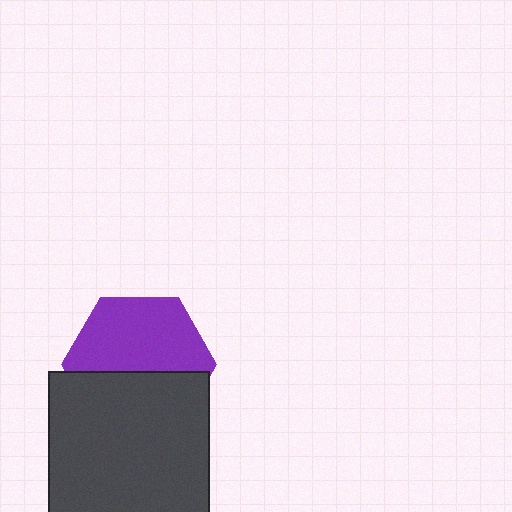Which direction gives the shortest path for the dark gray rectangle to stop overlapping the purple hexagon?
Moving down gives the shortest separation.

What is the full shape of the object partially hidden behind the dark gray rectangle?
The partially hidden object is a purple hexagon.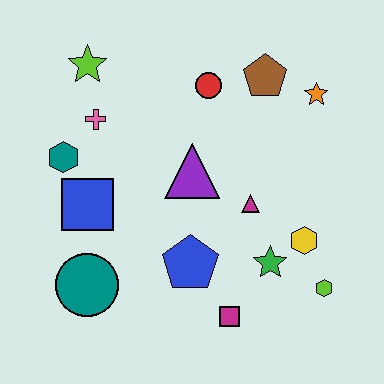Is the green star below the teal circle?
No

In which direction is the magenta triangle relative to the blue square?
The magenta triangle is to the right of the blue square.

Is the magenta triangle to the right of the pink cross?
Yes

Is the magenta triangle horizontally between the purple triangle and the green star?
Yes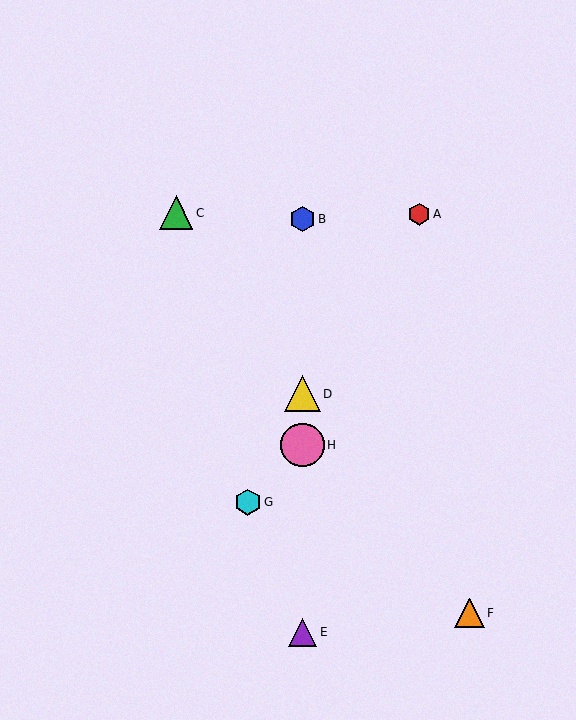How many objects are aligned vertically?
4 objects (B, D, E, H) are aligned vertically.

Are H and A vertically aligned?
No, H is at x≈303 and A is at x≈419.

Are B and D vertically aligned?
Yes, both are at x≈303.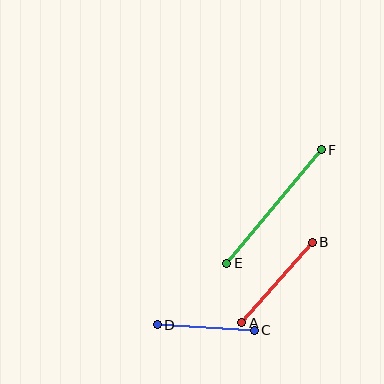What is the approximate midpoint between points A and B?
The midpoint is at approximately (277, 283) pixels.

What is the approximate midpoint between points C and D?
The midpoint is at approximately (206, 328) pixels.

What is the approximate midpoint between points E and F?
The midpoint is at approximately (274, 206) pixels.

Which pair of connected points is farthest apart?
Points E and F are farthest apart.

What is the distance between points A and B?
The distance is approximately 107 pixels.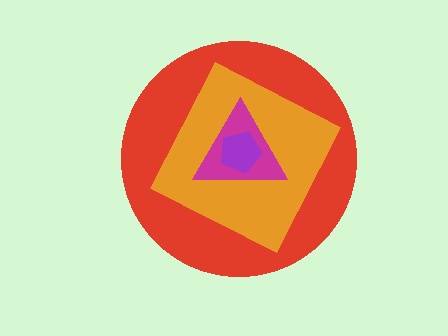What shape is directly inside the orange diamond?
The magenta triangle.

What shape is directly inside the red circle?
The orange diamond.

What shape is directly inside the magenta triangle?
The purple pentagon.